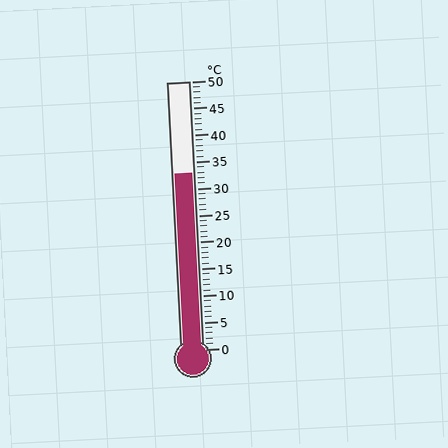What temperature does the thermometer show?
The thermometer shows approximately 33°C.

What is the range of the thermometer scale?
The thermometer scale ranges from 0°C to 50°C.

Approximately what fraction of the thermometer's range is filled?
The thermometer is filled to approximately 65% of its range.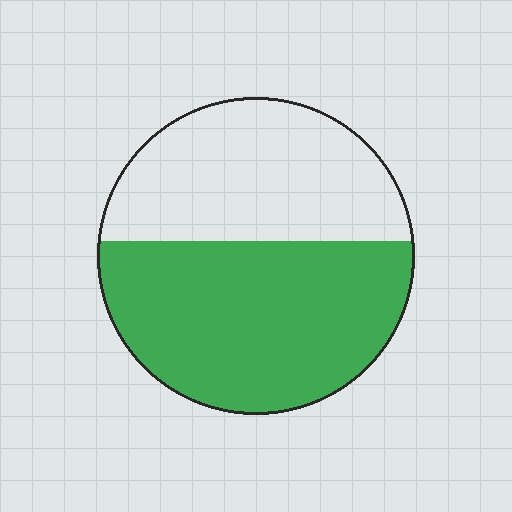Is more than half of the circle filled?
Yes.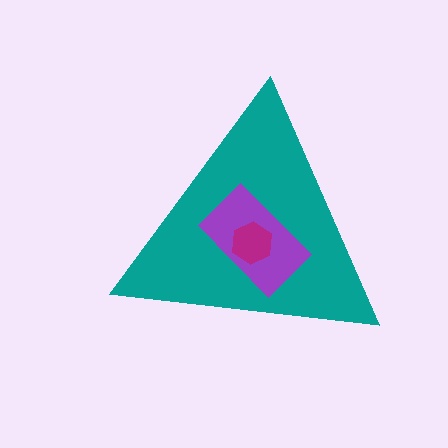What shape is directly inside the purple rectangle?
The magenta hexagon.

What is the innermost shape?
The magenta hexagon.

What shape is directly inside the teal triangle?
The purple rectangle.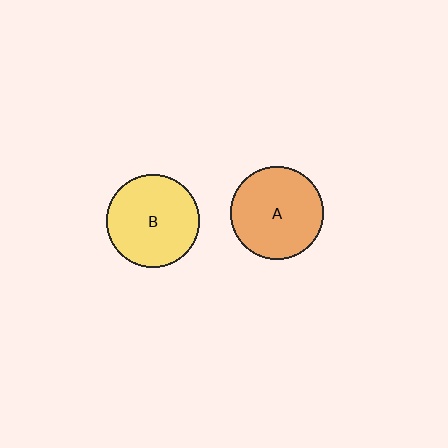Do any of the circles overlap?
No, none of the circles overlap.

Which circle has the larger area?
Circle A (orange).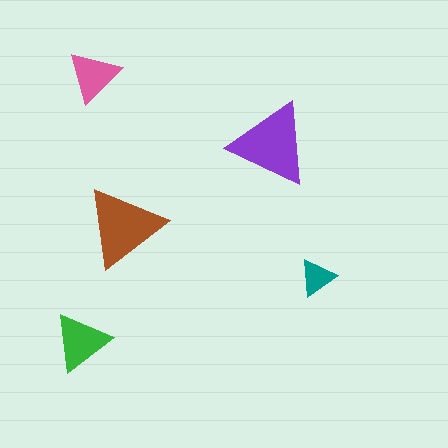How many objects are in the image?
There are 5 objects in the image.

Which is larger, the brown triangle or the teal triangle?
The brown one.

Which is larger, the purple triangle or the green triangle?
The purple one.